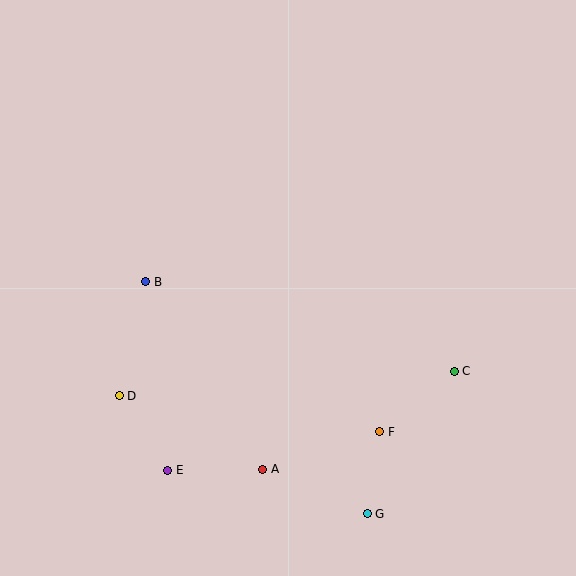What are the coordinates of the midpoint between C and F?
The midpoint between C and F is at (417, 402).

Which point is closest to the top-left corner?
Point B is closest to the top-left corner.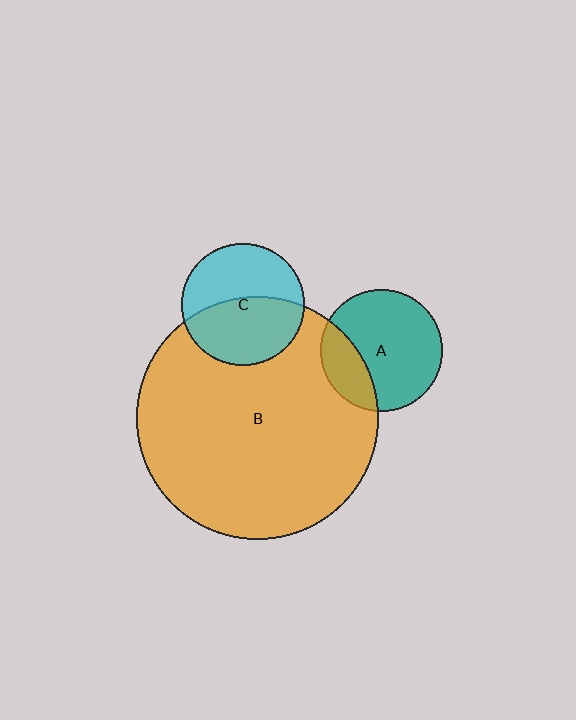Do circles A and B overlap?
Yes.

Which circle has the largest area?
Circle B (orange).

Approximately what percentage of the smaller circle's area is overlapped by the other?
Approximately 25%.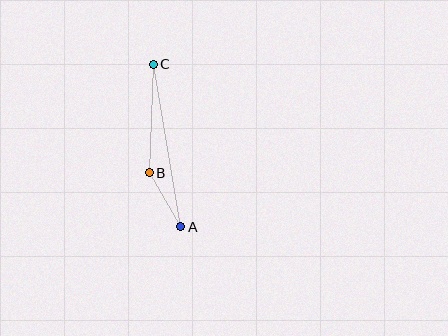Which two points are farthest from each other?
Points A and C are farthest from each other.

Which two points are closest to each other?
Points A and B are closest to each other.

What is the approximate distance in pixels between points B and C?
The distance between B and C is approximately 108 pixels.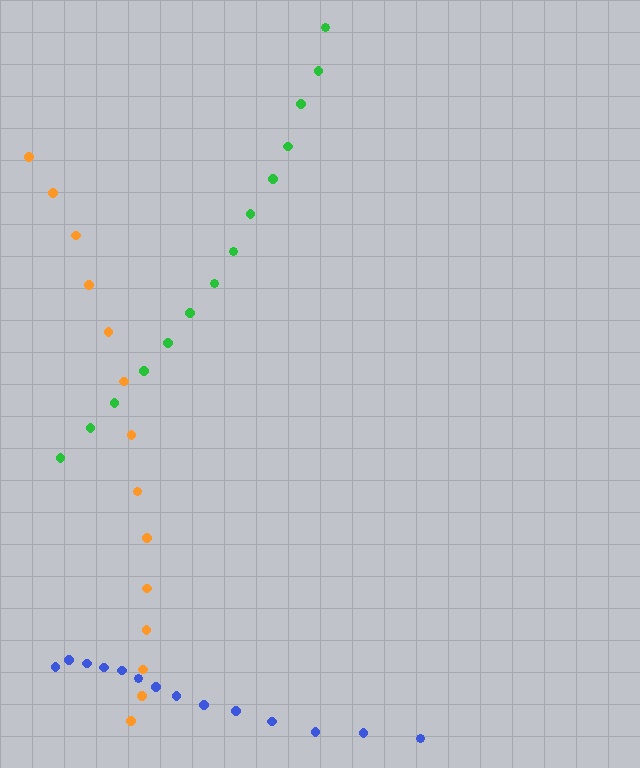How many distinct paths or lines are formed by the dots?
There are 3 distinct paths.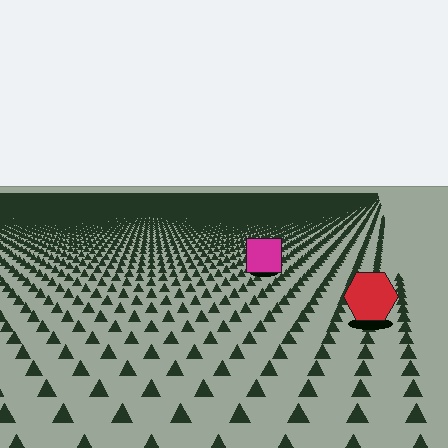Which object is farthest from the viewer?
The magenta square is farthest from the viewer. It appears smaller and the ground texture around it is denser.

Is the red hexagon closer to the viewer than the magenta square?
Yes. The red hexagon is closer — you can tell from the texture gradient: the ground texture is coarser near it.